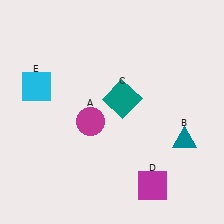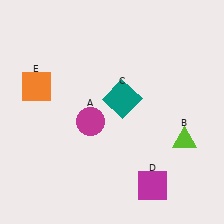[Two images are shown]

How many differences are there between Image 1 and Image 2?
There are 2 differences between the two images.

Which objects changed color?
B changed from teal to lime. E changed from cyan to orange.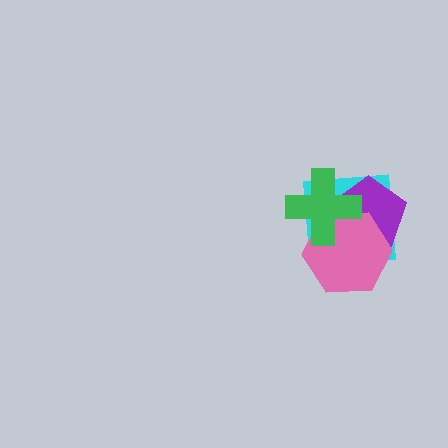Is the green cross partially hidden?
No, no other shape covers it.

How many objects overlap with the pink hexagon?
3 objects overlap with the pink hexagon.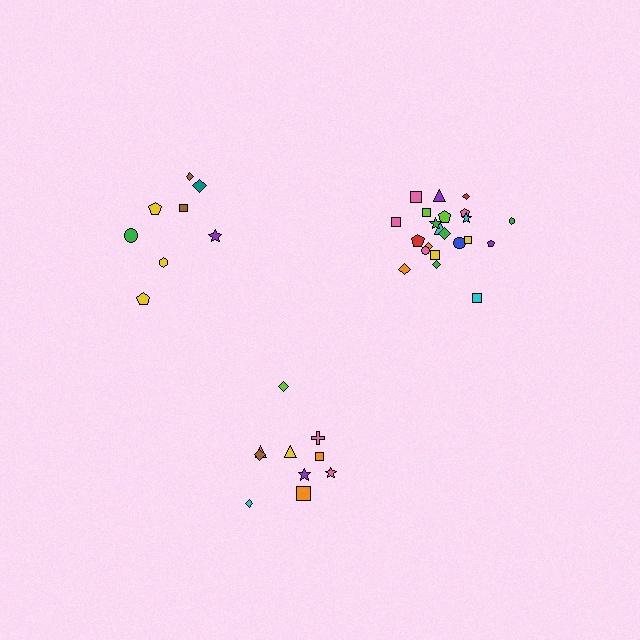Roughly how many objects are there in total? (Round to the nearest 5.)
Roughly 40 objects in total.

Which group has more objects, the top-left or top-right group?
The top-right group.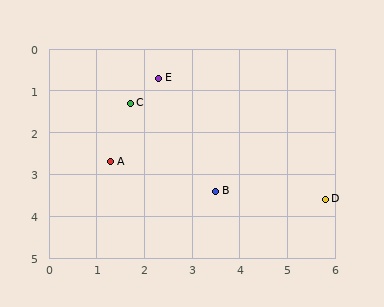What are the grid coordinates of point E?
Point E is at approximately (2.3, 0.7).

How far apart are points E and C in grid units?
Points E and C are about 0.8 grid units apart.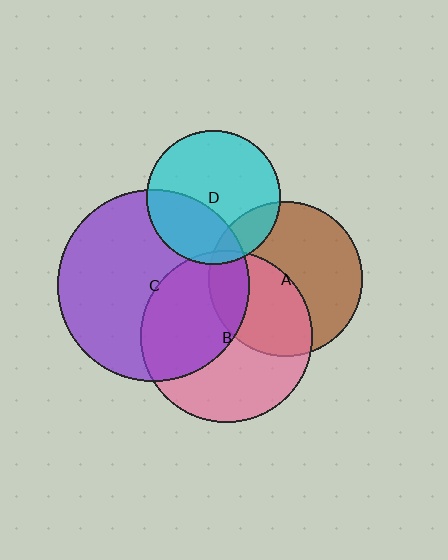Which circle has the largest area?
Circle C (purple).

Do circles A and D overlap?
Yes.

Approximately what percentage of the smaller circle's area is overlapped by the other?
Approximately 15%.